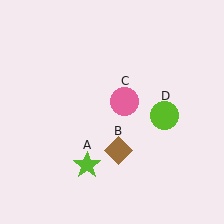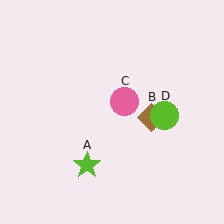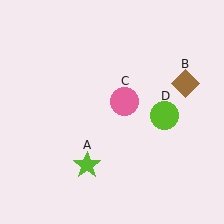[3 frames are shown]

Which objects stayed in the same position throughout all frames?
Lime star (object A) and pink circle (object C) and lime circle (object D) remained stationary.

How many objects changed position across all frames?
1 object changed position: brown diamond (object B).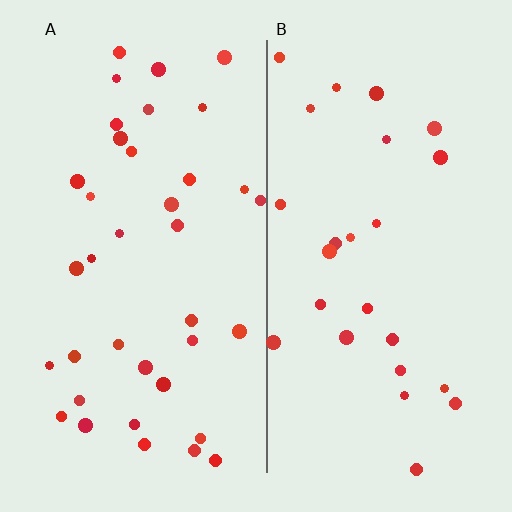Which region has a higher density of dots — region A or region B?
A (the left).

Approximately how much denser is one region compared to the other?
Approximately 1.4× — region A over region B.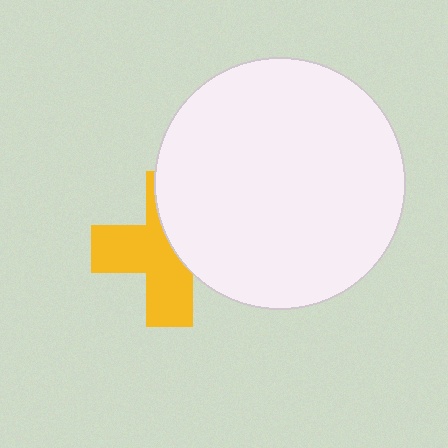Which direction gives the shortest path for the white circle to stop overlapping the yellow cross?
Moving right gives the shortest separation.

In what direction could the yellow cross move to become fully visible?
The yellow cross could move left. That would shift it out from behind the white circle entirely.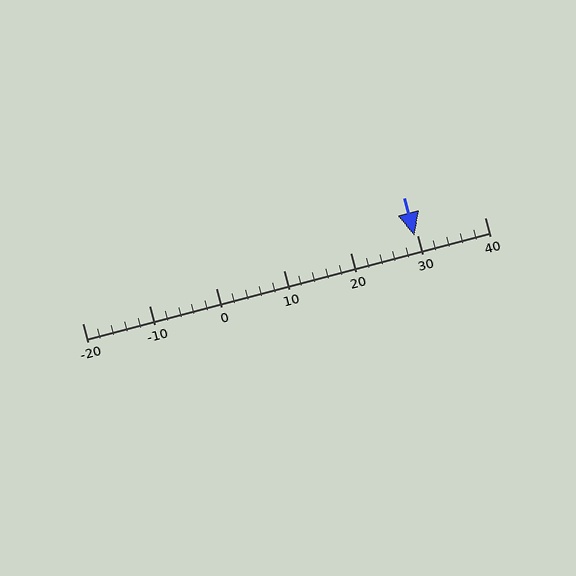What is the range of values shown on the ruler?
The ruler shows values from -20 to 40.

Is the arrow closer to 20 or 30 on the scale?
The arrow is closer to 30.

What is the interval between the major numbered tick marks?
The major tick marks are spaced 10 units apart.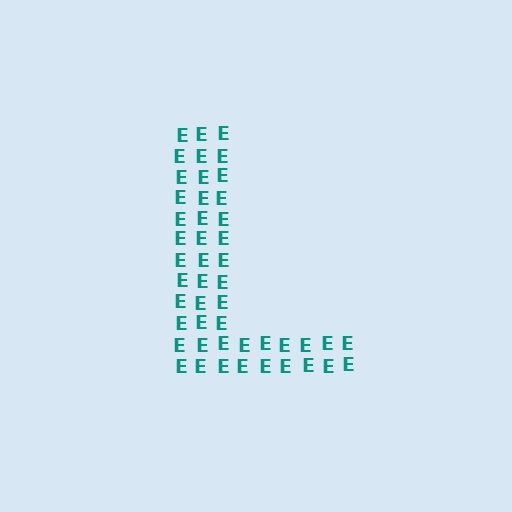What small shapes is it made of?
It is made of small letter E's.